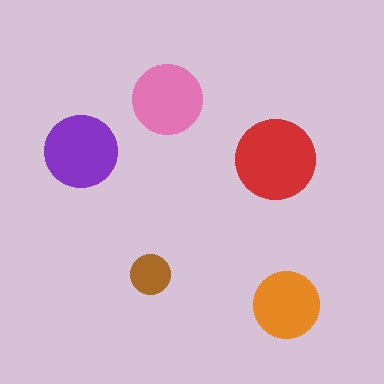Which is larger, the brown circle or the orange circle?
The orange one.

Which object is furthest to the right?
The orange circle is rightmost.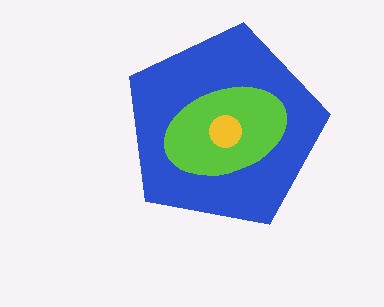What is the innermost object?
The yellow circle.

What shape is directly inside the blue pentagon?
The lime ellipse.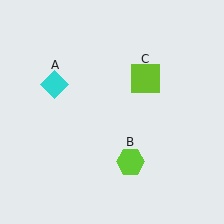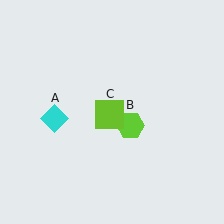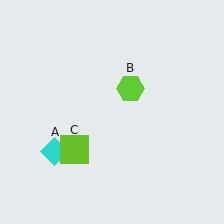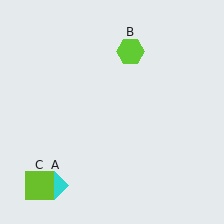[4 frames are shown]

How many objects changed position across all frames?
3 objects changed position: cyan diamond (object A), lime hexagon (object B), lime square (object C).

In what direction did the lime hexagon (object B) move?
The lime hexagon (object B) moved up.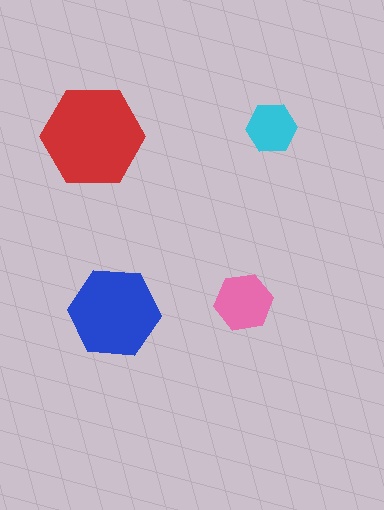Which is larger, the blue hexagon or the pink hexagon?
The blue one.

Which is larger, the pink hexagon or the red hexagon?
The red one.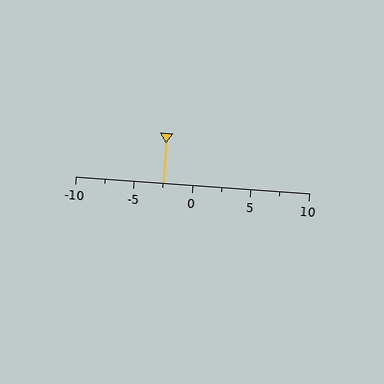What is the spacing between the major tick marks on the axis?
The major ticks are spaced 5 apart.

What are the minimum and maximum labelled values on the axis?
The axis runs from -10 to 10.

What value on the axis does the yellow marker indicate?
The marker indicates approximately -2.5.